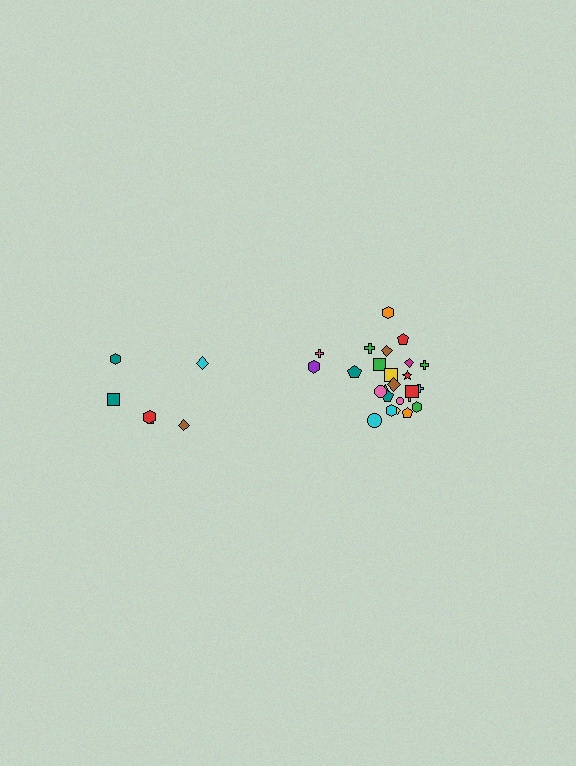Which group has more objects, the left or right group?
The right group.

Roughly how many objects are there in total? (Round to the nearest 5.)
Roughly 30 objects in total.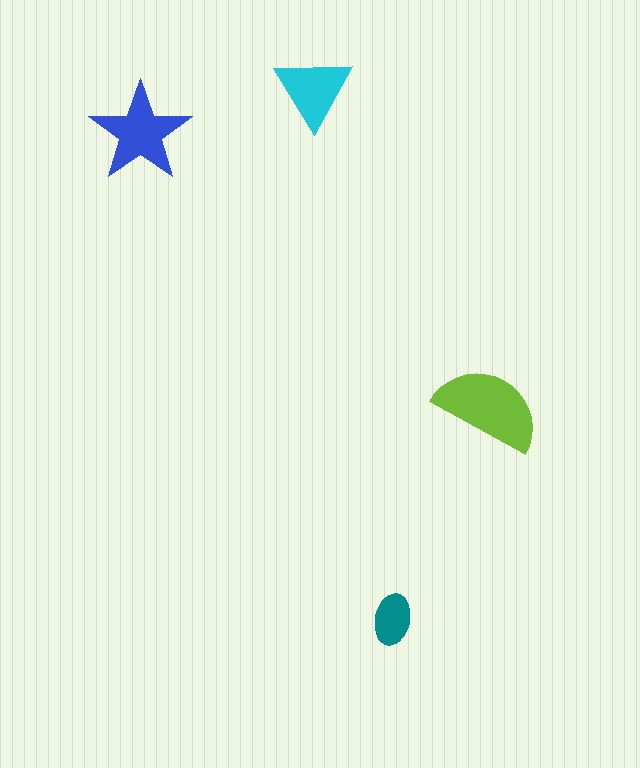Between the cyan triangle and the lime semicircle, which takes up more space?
The lime semicircle.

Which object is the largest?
The lime semicircle.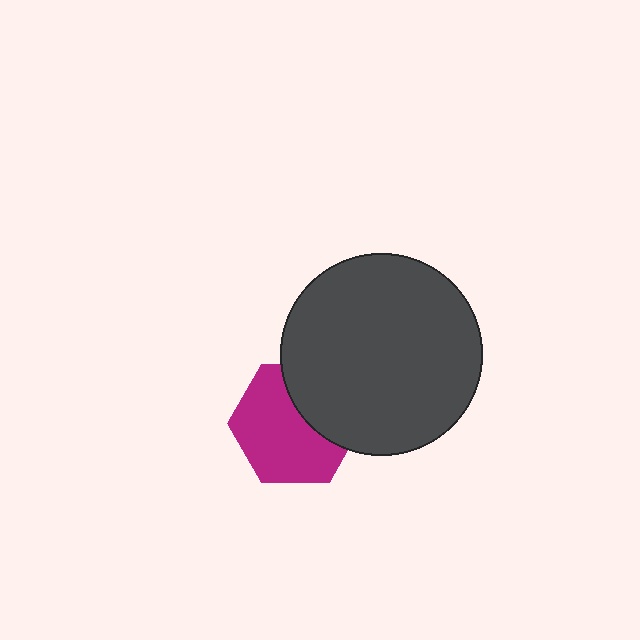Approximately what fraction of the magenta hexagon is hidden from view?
Roughly 35% of the magenta hexagon is hidden behind the dark gray circle.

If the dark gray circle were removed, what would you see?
You would see the complete magenta hexagon.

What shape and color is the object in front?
The object in front is a dark gray circle.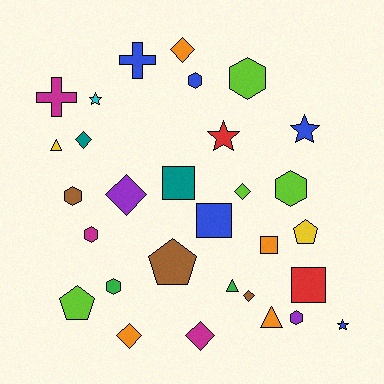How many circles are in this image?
There are no circles.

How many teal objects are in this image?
There are 2 teal objects.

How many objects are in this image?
There are 30 objects.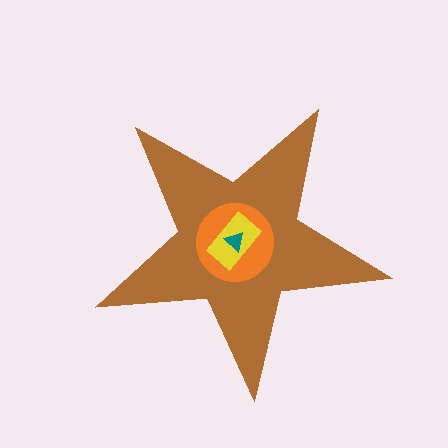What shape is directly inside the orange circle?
The yellow rectangle.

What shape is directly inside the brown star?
The orange circle.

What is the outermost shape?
The brown star.